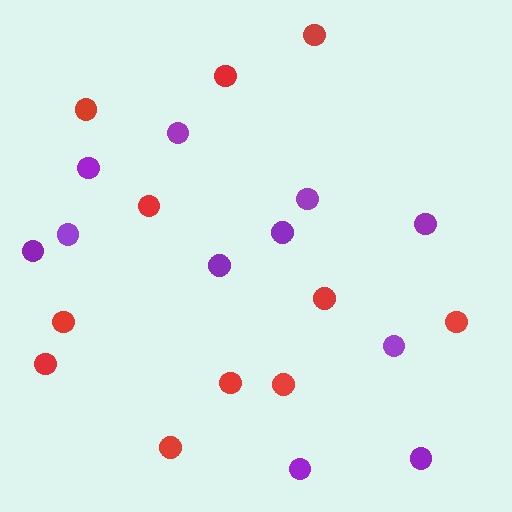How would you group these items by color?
There are 2 groups: one group of red circles (11) and one group of purple circles (11).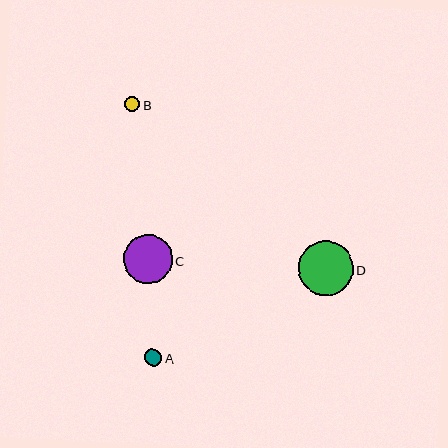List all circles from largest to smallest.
From largest to smallest: D, C, A, B.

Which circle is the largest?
Circle D is the largest with a size of approximately 55 pixels.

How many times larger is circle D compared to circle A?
Circle D is approximately 3.2 times the size of circle A.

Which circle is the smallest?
Circle B is the smallest with a size of approximately 15 pixels.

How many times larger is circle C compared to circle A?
Circle C is approximately 2.9 times the size of circle A.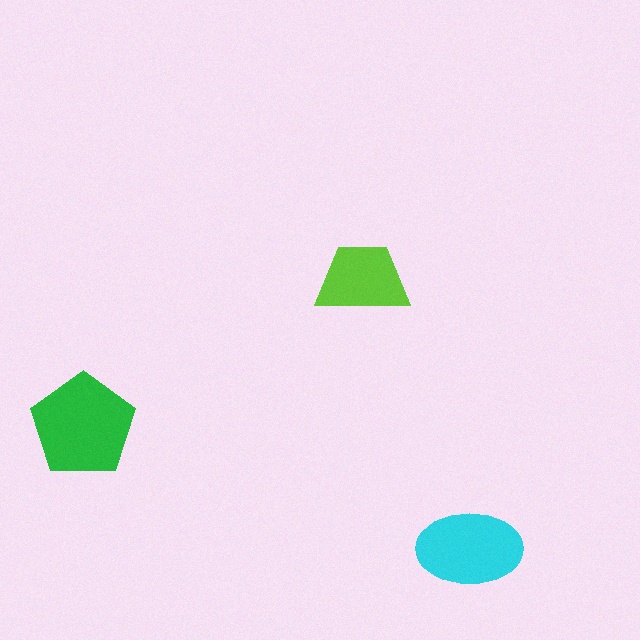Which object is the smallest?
The lime trapezoid.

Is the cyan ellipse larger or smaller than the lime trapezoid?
Larger.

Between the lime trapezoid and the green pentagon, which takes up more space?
The green pentagon.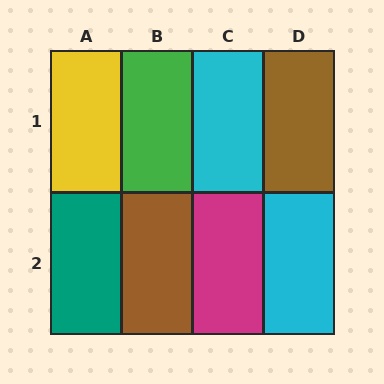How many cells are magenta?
1 cell is magenta.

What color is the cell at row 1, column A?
Yellow.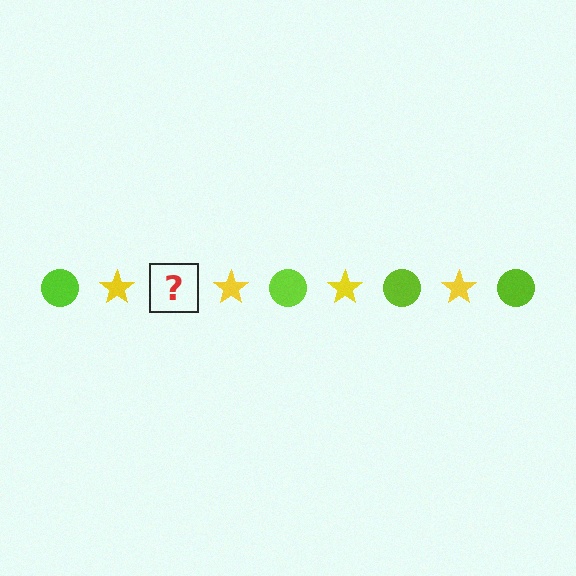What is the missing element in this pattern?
The missing element is a lime circle.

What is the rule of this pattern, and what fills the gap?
The rule is that the pattern alternates between lime circle and yellow star. The gap should be filled with a lime circle.